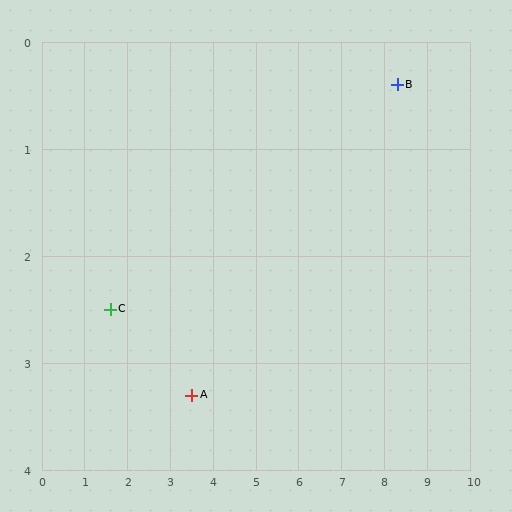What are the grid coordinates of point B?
Point B is at approximately (8.3, 0.4).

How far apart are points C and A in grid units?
Points C and A are about 2.1 grid units apart.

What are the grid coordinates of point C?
Point C is at approximately (1.6, 2.5).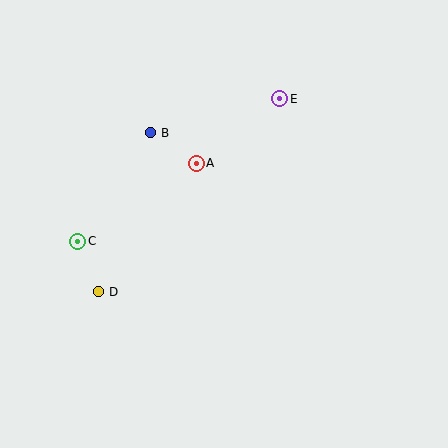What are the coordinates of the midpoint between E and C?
The midpoint between E and C is at (179, 170).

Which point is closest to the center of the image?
Point A at (196, 163) is closest to the center.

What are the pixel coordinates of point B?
Point B is at (151, 133).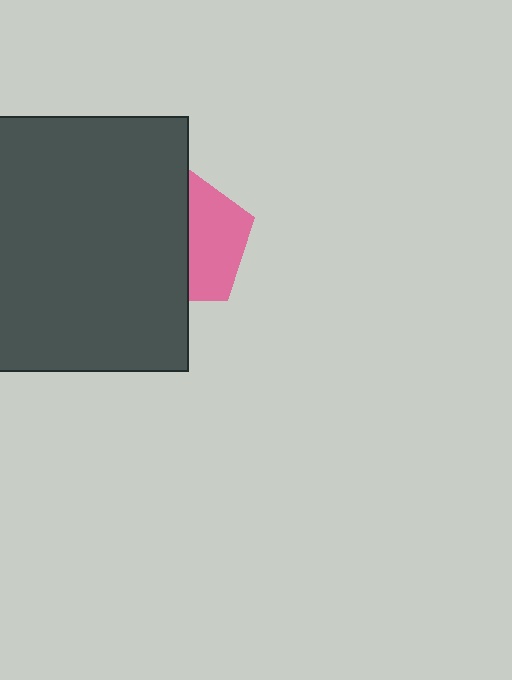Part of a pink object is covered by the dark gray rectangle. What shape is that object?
It is a pentagon.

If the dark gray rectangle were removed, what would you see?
You would see the complete pink pentagon.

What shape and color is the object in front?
The object in front is a dark gray rectangle.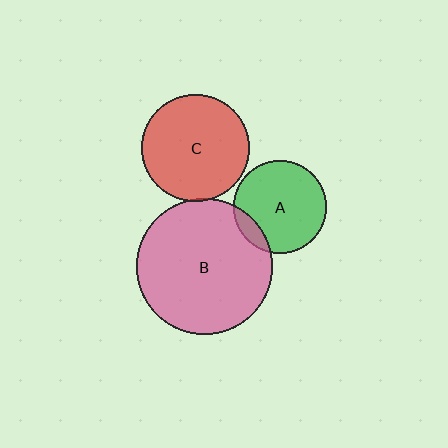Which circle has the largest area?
Circle B (pink).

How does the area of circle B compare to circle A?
Approximately 2.1 times.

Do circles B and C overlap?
Yes.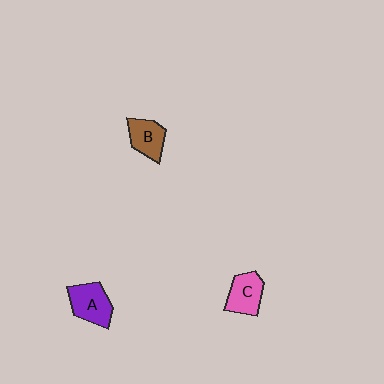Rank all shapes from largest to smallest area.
From largest to smallest: A (purple), C (pink), B (brown).